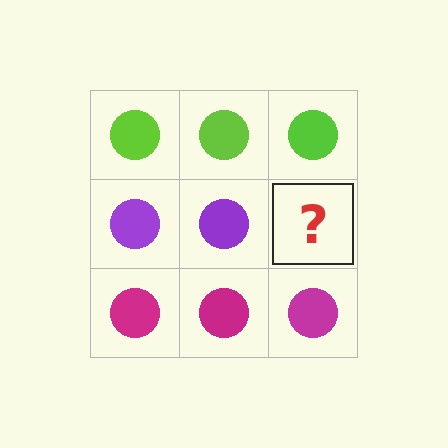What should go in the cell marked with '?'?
The missing cell should contain a purple circle.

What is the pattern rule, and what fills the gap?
The rule is that each row has a consistent color. The gap should be filled with a purple circle.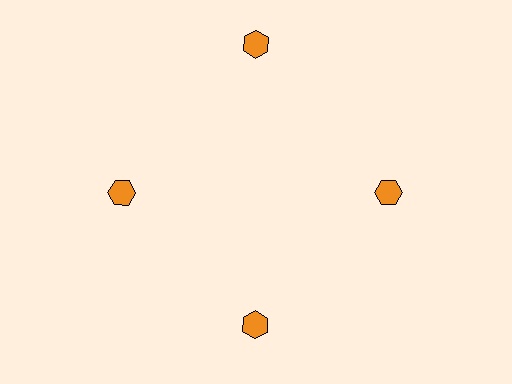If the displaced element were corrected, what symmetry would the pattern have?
It would have 4-fold rotational symmetry — the pattern would map onto itself every 90 degrees.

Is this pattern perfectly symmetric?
No. The 4 orange hexagons are arranged in a ring, but one element near the 12 o'clock position is pushed outward from the center, breaking the 4-fold rotational symmetry.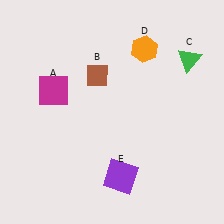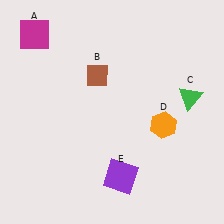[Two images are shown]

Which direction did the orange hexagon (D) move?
The orange hexagon (D) moved down.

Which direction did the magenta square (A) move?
The magenta square (A) moved up.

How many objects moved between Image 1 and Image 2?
3 objects moved between the two images.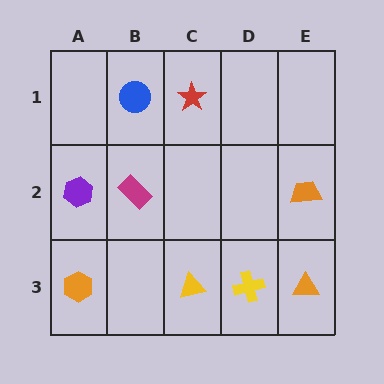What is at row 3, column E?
An orange triangle.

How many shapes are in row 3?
4 shapes.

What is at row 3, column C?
A yellow triangle.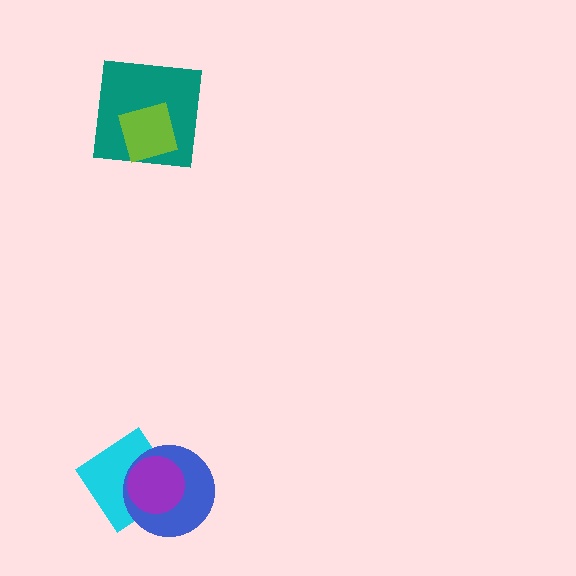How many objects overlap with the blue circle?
2 objects overlap with the blue circle.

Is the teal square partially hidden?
Yes, it is partially covered by another shape.